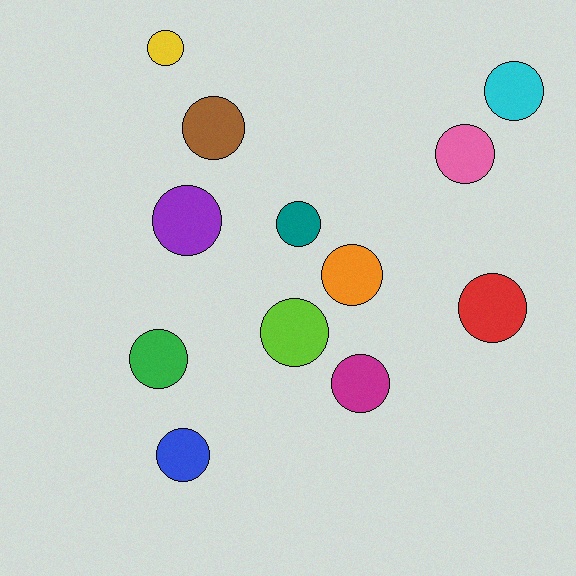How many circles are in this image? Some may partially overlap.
There are 12 circles.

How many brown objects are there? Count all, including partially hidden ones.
There is 1 brown object.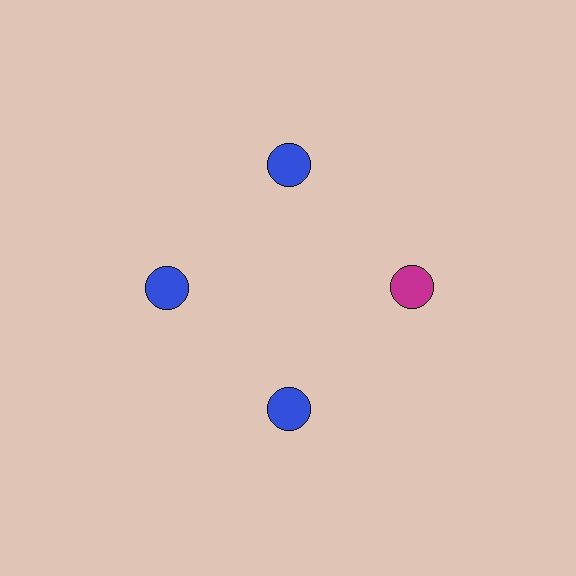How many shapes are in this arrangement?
There are 4 shapes arranged in a ring pattern.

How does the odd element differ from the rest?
It has a different color: magenta instead of blue.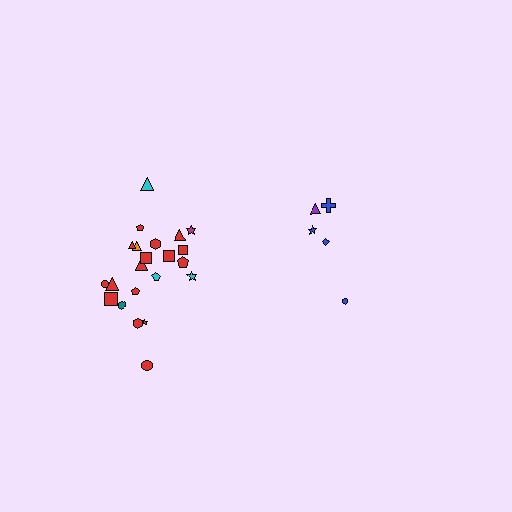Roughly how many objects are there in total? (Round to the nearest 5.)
Roughly 25 objects in total.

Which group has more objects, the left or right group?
The left group.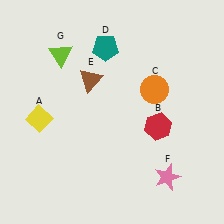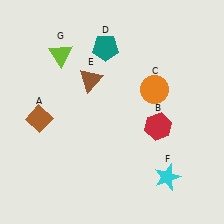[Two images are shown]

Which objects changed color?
A changed from yellow to brown. F changed from pink to cyan.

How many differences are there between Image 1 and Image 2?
There are 2 differences between the two images.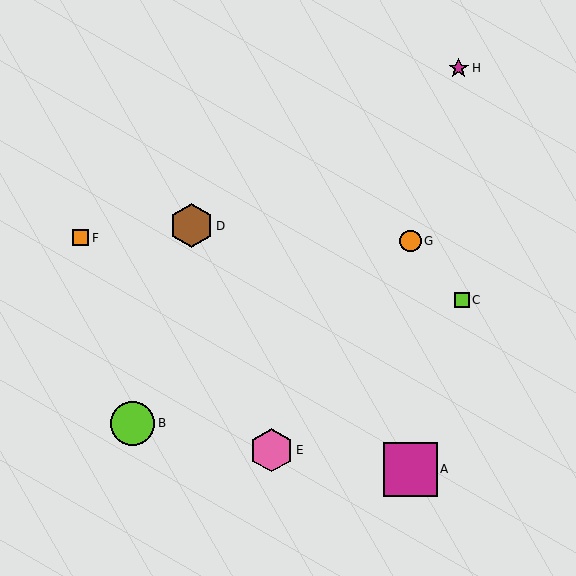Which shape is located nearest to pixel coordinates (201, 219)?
The brown hexagon (labeled D) at (191, 226) is nearest to that location.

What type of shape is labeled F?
Shape F is an orange square.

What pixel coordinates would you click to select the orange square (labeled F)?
Click at (81, 238) to select the orange square F.